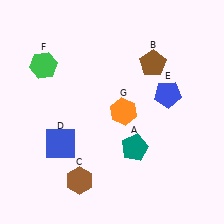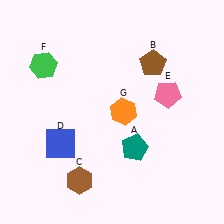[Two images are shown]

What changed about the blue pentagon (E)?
In Image 1, E is blue. In Image 2, it changed to pink.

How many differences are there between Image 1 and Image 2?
There is 1 difference between the two images.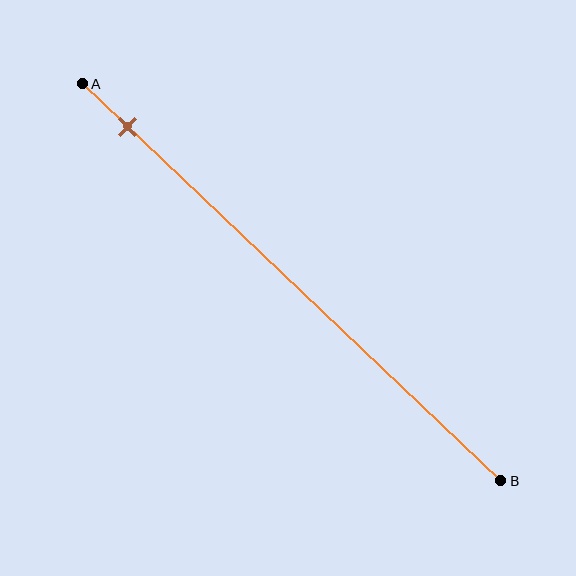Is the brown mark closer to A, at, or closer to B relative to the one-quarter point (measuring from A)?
The brown mark is closer to point A than the one-quarter point of segment AB.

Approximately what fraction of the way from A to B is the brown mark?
The brown mark is approximately 10% of the way from A to B.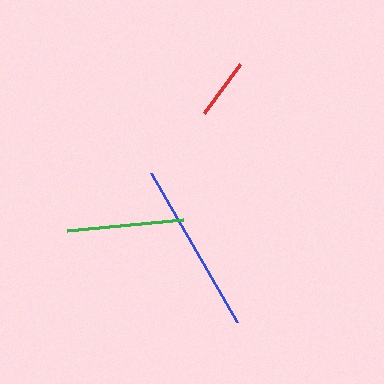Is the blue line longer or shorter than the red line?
The blue line is longer than the red line.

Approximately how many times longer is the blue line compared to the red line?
The blue line is approximately 2.8 times the length of the red line.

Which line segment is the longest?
The blue line is the longest at approximately 172 pixels.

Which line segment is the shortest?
The red line is the shortest at approximately 61 pixels.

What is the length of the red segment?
The red segment is approximately 61 pixels long.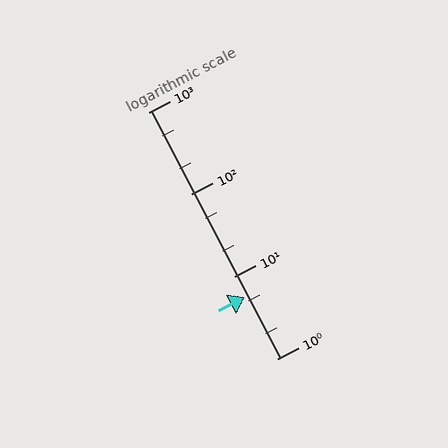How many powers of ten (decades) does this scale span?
The scale spans 3 decades, from 1 to 1000.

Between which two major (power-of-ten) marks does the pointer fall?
The pointer is between 1 and 10.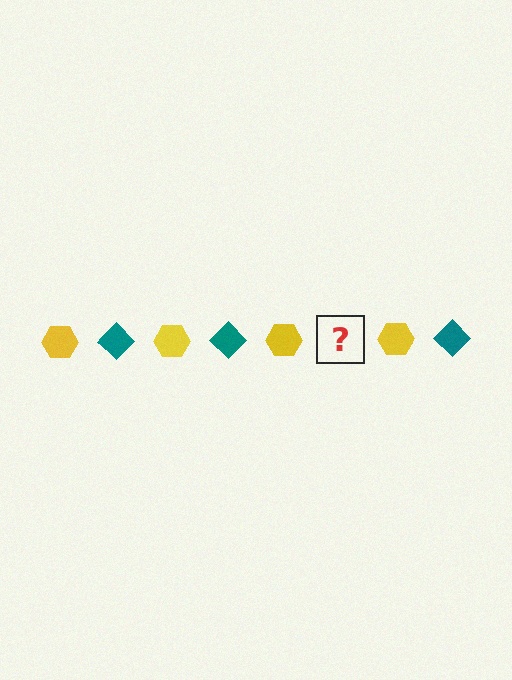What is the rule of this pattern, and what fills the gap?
The rule is that the pattern alternates between yellow hexagon and teal diamond. The gap should be filled with a teal diamond.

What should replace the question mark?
The question mark should be replaced with a teal diamond.